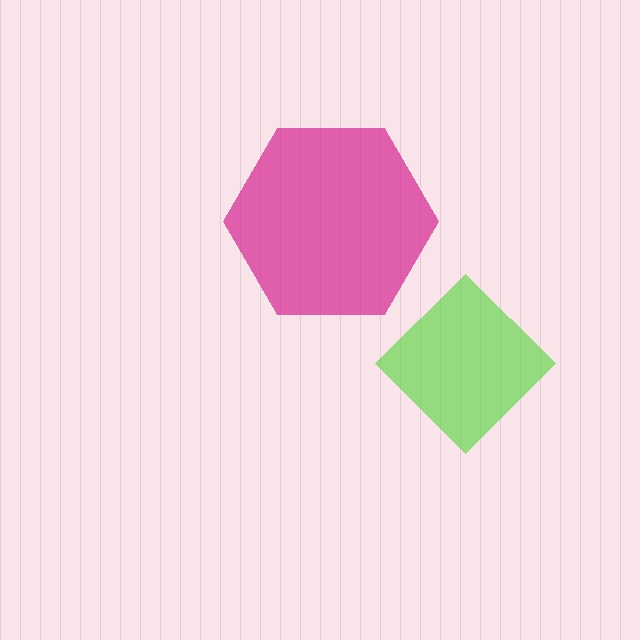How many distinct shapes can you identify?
There are 2 distinct shapes: a magenta hexagon, a lime diamond.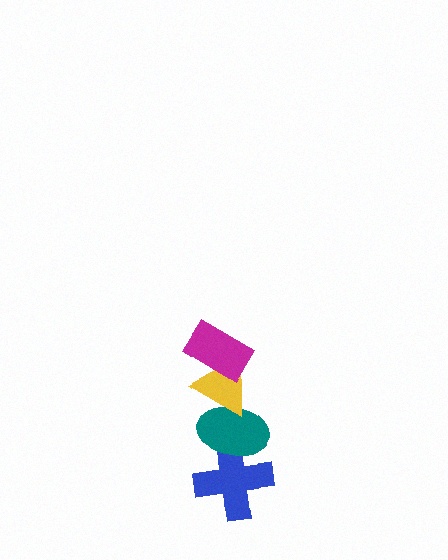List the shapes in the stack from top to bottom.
From top to bottom: the magenta rectangle, the yellow triangle, the teal ellipse, the blue cross.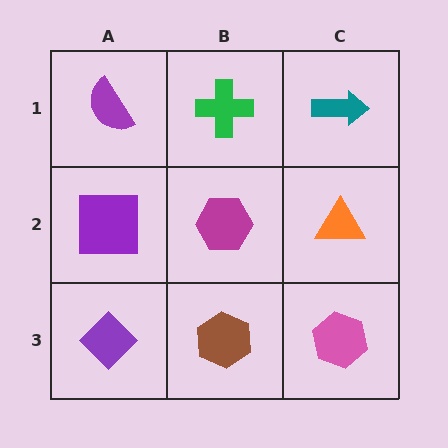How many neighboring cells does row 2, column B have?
4.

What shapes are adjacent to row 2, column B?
A green cross (row 1, column B), a brown hexagon (row 3, column B), a purple square (row 2, column A), an orange triangle (row 2, column C).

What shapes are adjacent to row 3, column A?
A purple square (row 2, column A), a brown hexagon (row 3, column B).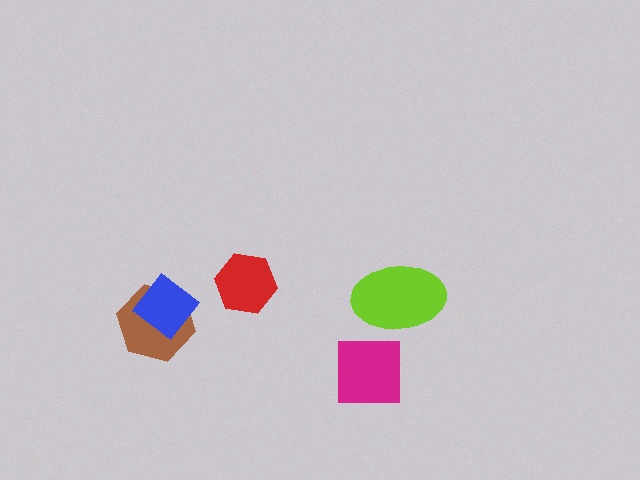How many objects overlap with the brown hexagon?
1 object overlaps with the brown hexagon.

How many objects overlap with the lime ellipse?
0 objects overlap with the lime ellipse.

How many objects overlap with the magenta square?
0 objects overlap with the magenta square.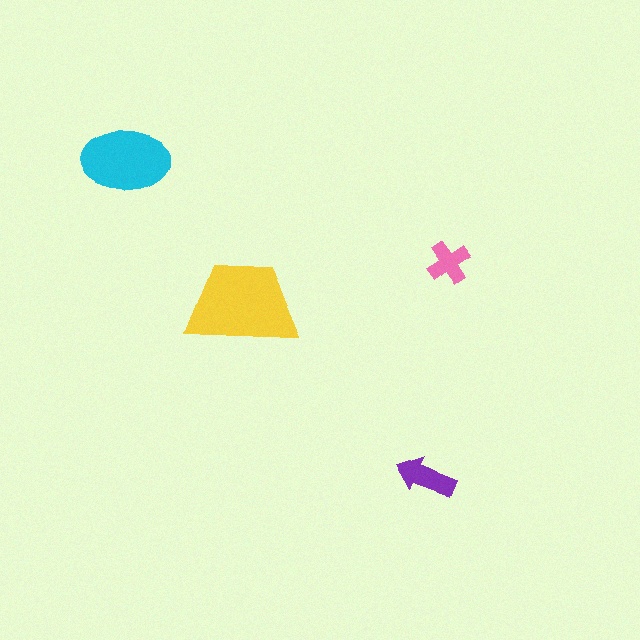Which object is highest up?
The cyan ellipse is topmost.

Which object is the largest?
The yellow trapezoid.